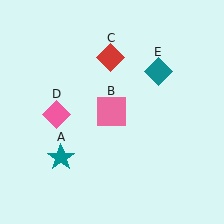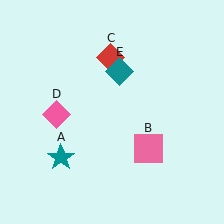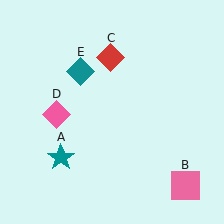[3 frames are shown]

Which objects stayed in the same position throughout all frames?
Teal star (object A) and red diamond (object C) and pink diamond (object D) remained stationary.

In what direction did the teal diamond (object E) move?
The teal diamond (object E) moved left.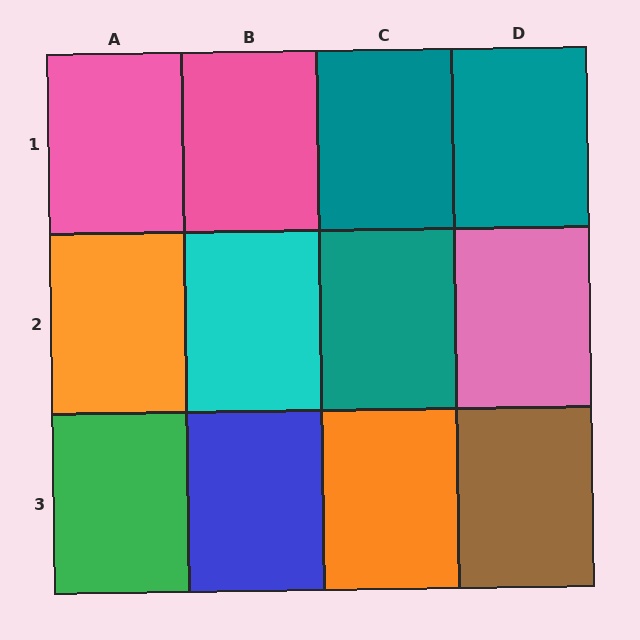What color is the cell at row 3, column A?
Green.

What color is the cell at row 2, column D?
Pink.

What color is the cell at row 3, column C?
Orange.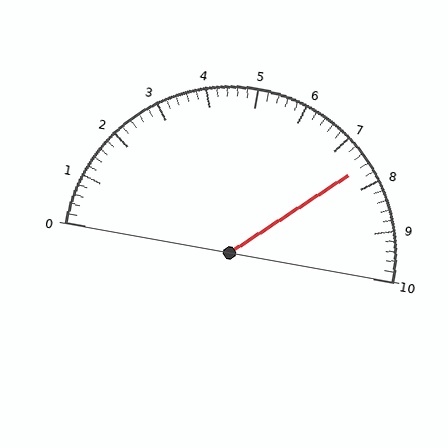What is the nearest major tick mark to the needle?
The nearest major tick mark is 8.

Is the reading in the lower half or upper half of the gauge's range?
The reading is in the upper half of the range (0 to 10).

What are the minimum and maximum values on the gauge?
The gauge ranges from 0 to 10.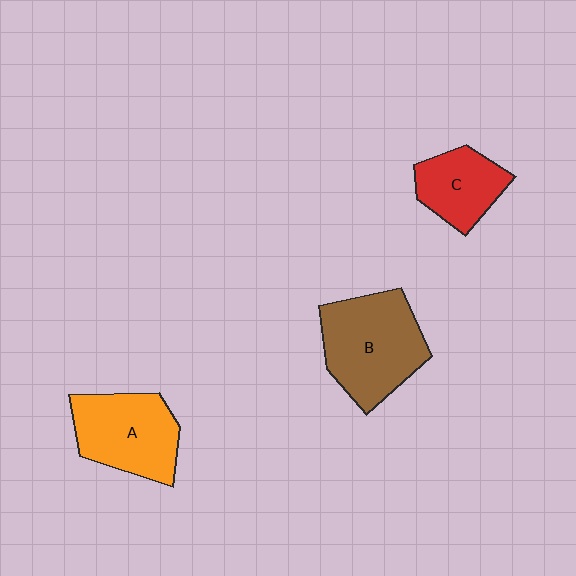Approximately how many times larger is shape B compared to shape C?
Approximately 1.7 times.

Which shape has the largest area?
Shape B (brown).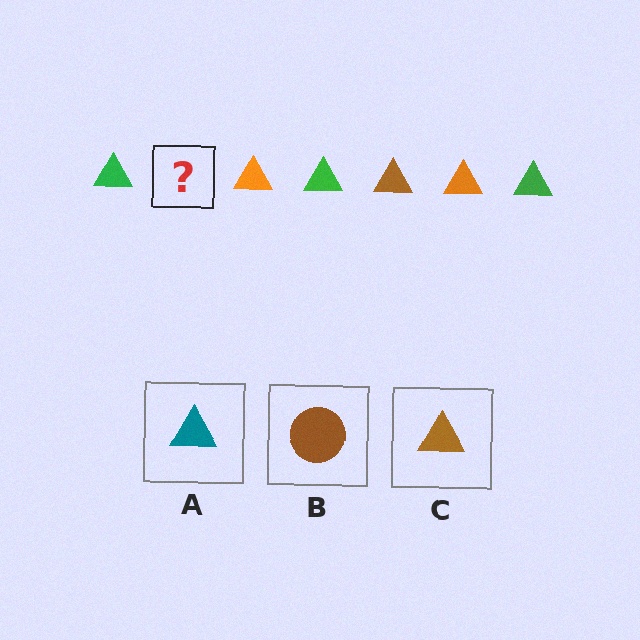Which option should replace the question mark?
Option C.